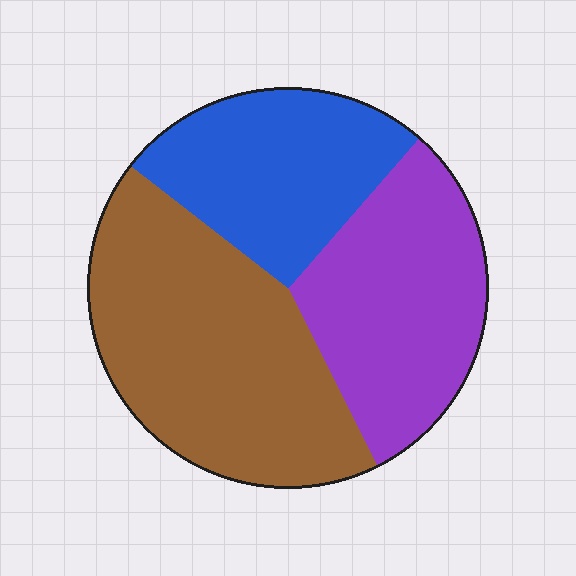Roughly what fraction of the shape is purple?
Purple covers roughly 30% of the shape.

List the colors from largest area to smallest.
From largest to smallest: brown, purple, blue.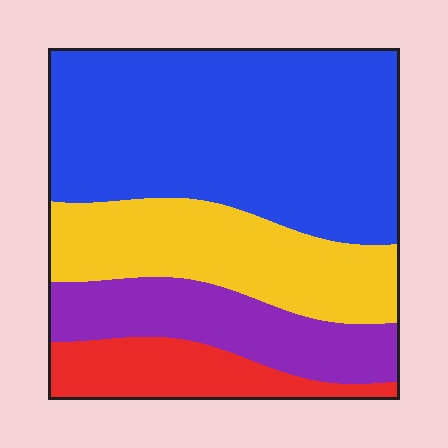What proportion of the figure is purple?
Purple takes up about one sixth (1/6) of the figure.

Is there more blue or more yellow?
Blue.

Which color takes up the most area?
Blue, at roughly 50%.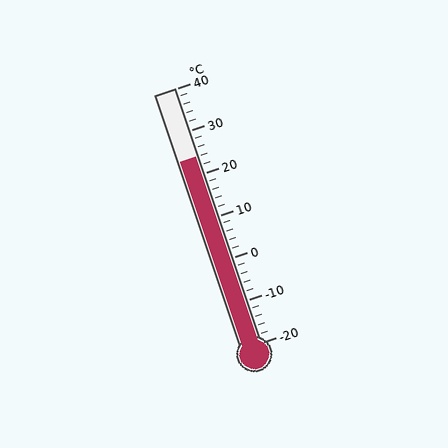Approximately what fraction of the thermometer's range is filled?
The thermometer is filled to approximately 75% of its range.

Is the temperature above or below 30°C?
The temperature is below 30°C.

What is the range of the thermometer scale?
The thermometer scale ranges from -20°C to 40°C.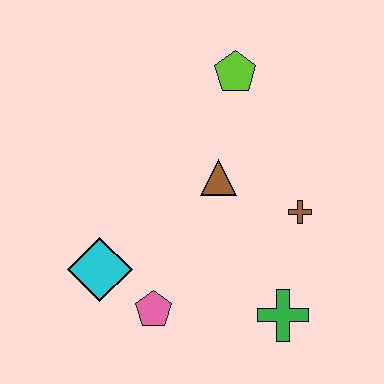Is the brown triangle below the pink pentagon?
No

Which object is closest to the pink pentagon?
The cyan diamond is closest to the pink pentagon.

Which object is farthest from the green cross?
The lime pentagon is farthest from the green cross.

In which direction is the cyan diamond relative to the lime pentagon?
The cyan diamond is below the lime pentagon.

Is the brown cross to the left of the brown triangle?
No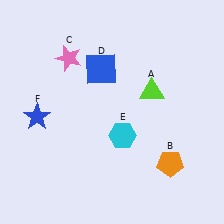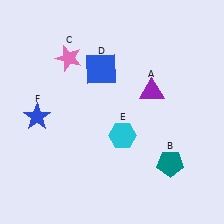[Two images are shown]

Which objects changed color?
A changed from lime to purple. B changed from orange to teal.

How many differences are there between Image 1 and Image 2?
There are 2 differences between the two images.